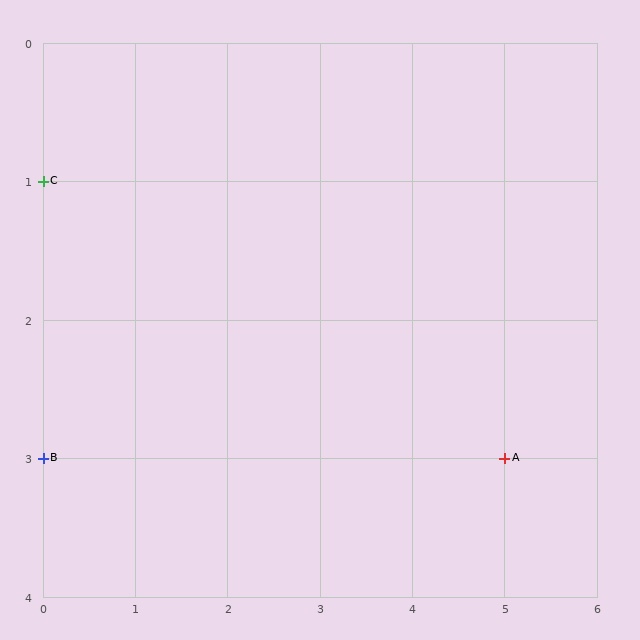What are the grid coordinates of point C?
Point C is at grid coordinates (0, 1).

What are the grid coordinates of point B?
Point B is at grid coordinates (0, 3).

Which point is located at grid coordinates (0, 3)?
Point B is at (0, 3).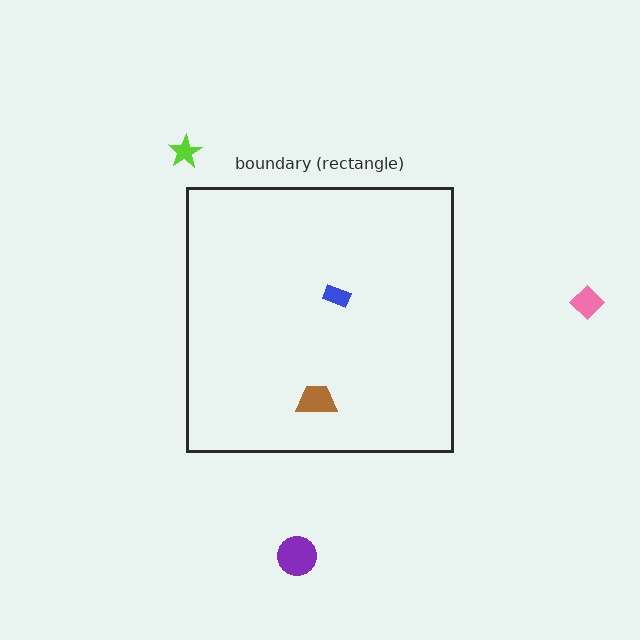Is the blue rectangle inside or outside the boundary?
Inside.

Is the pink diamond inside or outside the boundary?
Outside.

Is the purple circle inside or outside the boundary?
Outside.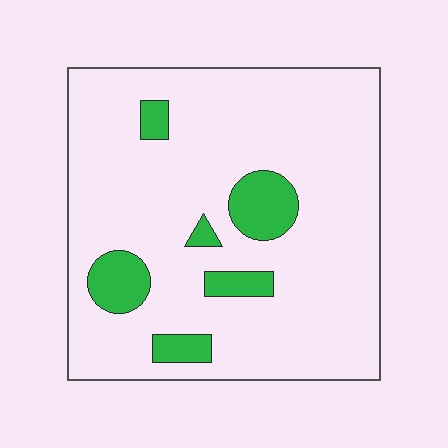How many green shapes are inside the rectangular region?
6.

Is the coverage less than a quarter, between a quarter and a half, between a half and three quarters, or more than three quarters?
Less than a quarter.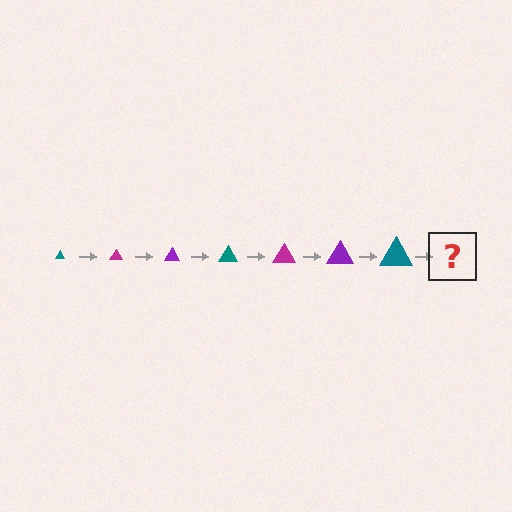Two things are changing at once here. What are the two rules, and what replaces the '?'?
The two rules are that the triangle grows larger each step and the color cycles through teal, magenta, and purple. The '?' should be a magenta triangle, larger than the previous one.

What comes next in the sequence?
The next element should be a magenta triangle, larger than the previous one.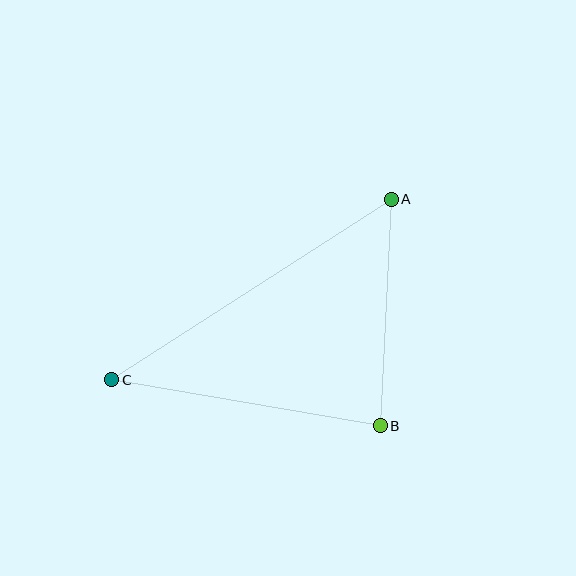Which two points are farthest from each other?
Points A and C are farthest from each other.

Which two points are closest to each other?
Points A and B are closest to each other.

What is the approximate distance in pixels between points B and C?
The distance between B and C is approximately 272 pixels.